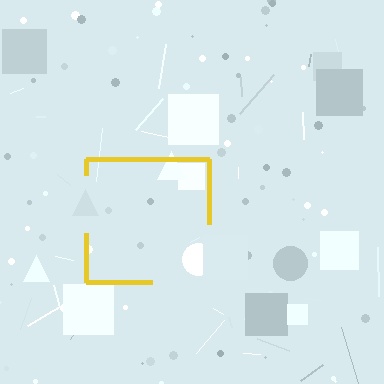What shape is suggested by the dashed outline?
The dashed outline suggests a square.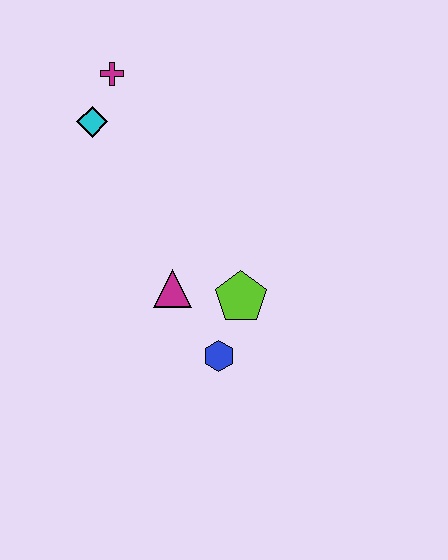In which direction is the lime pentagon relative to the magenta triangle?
The lime pentagon is to the right of the magenta triangle.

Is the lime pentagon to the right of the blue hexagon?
Yes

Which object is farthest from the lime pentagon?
The magenta cross is farthest from the lime pentagon.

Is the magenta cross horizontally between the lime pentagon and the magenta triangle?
No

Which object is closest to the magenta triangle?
The lime pentagon is closest to the magenta triangle.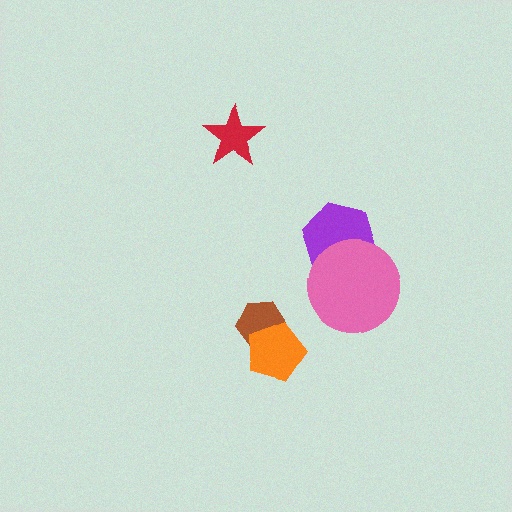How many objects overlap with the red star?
0 objects overlap with the red star.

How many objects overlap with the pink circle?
1 object overlaps with the pink circle.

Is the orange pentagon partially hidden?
No, no other shape covers it.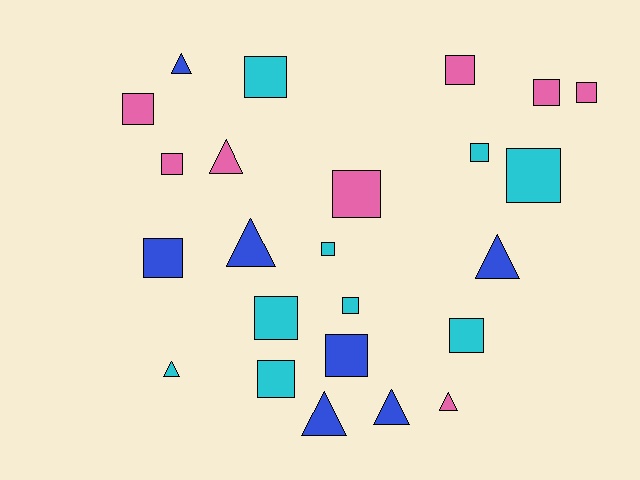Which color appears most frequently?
Cyan, with 9 objects.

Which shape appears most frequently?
Square, with 16 objects.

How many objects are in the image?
There are 24 objects.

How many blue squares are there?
There are 2 blue squares.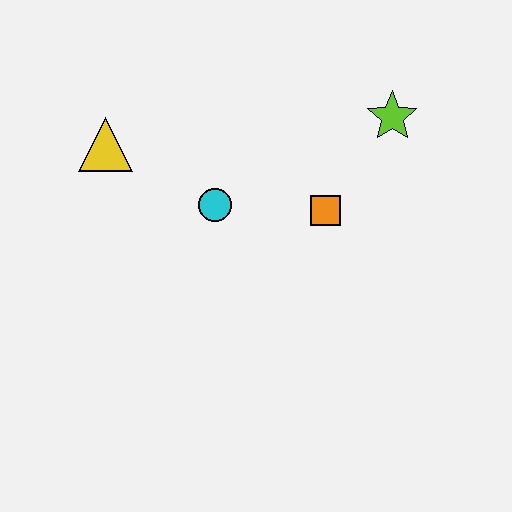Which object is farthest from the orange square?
The yellow triangle is farthest from the orange square.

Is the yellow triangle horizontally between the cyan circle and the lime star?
No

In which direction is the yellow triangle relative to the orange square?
The yellow triangle is to the left of the orange square.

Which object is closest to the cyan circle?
The orange square is closest to the cyan circle.